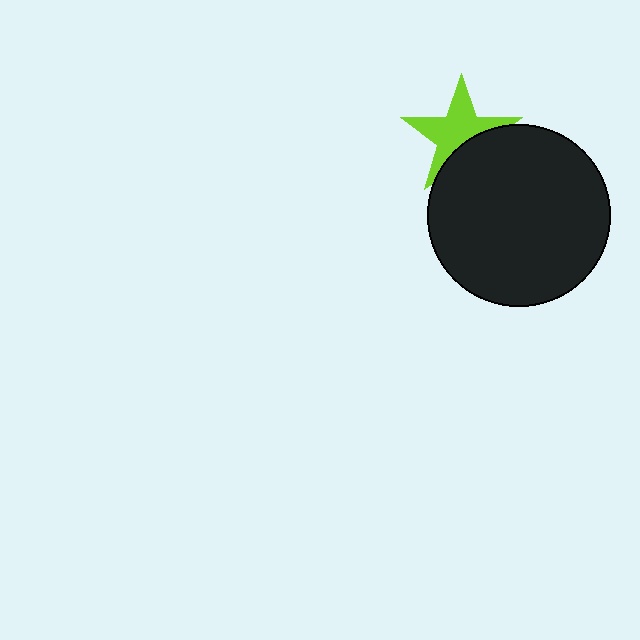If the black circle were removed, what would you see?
You would see the complete lime star.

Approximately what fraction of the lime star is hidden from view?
Roughly 36% of the lime star is hidden behind the black circle.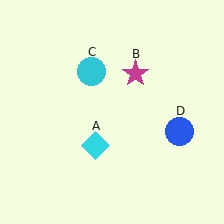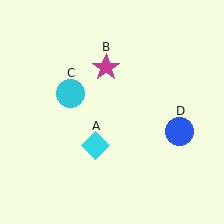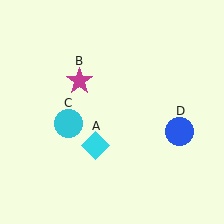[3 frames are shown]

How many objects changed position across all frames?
2 objects changed position: magenta star (object B), cyan circle (object C).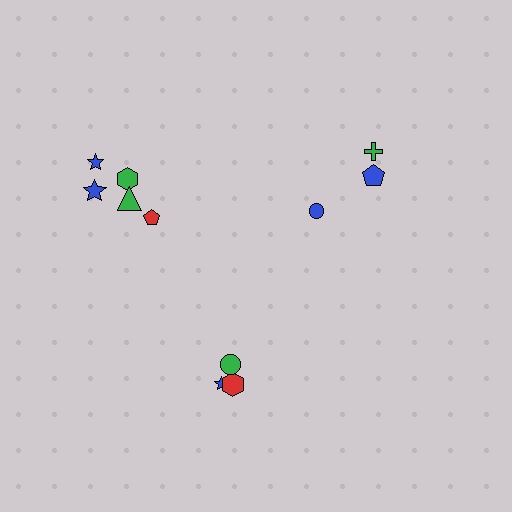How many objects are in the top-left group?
There are 5 objects.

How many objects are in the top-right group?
There are 3 objects.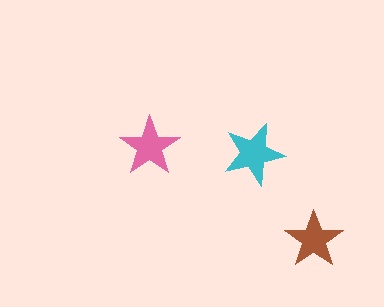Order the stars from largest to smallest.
the cyan one, the pink one, the brown one.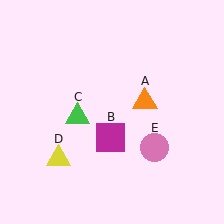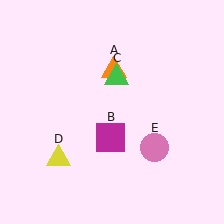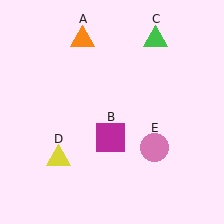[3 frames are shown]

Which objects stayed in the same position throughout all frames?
Magenta square (object B) and yellow triangle (object D) and pink circle (object E) remained stationary.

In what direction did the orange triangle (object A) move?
The orange triangle (object A) moved up and to the left.